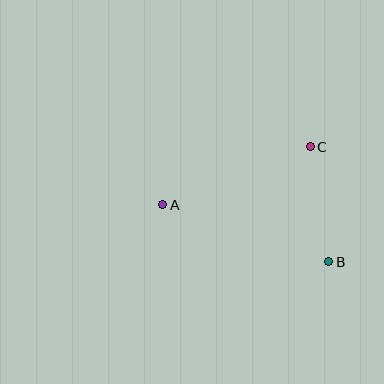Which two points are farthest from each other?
Points A and B are farthest from each other.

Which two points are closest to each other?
Points B and C are closest to each other.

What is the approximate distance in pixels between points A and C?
The distance between A and C is approximately 158 pixels.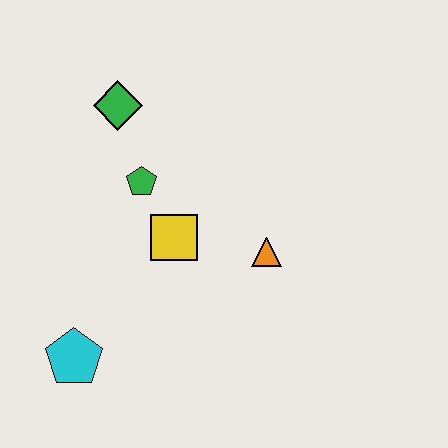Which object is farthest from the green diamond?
The cyan pentagon is farthest from the green diamond.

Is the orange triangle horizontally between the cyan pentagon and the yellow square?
No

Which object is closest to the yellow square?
The green pentagon is closest to the yellow square.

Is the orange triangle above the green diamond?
No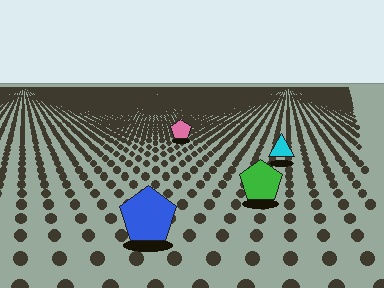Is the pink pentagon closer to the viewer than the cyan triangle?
No. The cyan triangle is closer — you can tell from the texture gradient: the ground texture is coarser near it.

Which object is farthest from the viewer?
The pink pentagon is farthest from the viewer. It appears smaller and the ground texture around it is denser.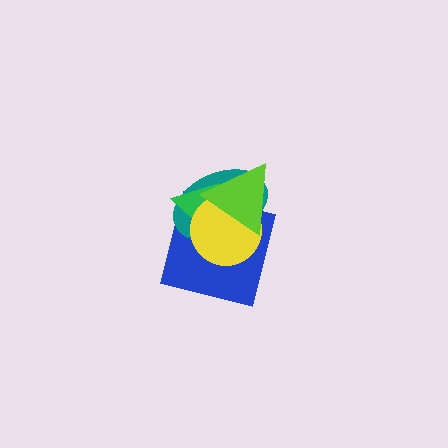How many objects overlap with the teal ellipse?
4 objects overlap with the teal ellipse.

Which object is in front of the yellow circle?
The lime triangle is in front of the yellow circle.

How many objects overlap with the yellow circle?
4 objects overlap with the yellow circle.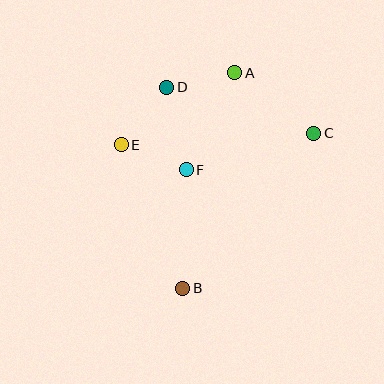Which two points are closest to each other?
Points A and D are closest to each other.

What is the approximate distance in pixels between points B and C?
The distance between B and C is approximately 203 pixels.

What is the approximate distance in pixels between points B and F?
The distance between B and F is approximately 119 pixels.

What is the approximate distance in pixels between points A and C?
The distance between A and C is approximately 100 pixels.